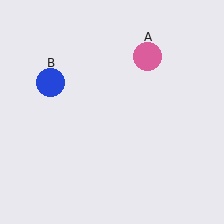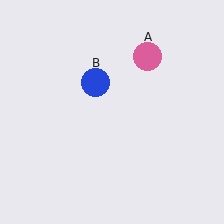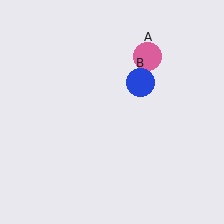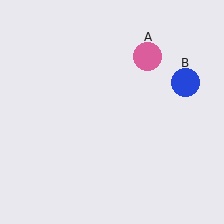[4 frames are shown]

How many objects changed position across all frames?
1 object changed position: blue circle (object B).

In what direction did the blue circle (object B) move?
The blue circle (object B) moved right.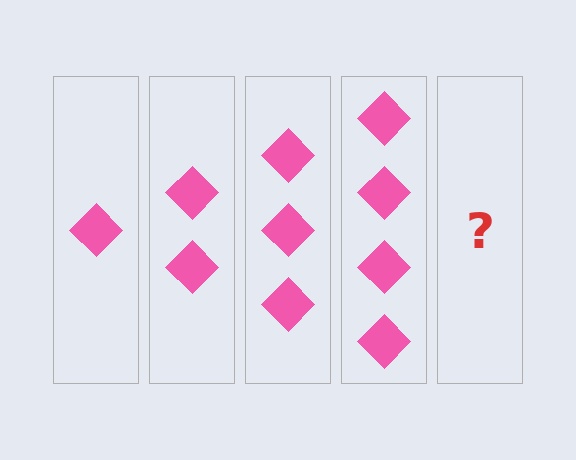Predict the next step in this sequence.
The next step is 5 diamonds.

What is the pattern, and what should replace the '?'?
The pattern is that each step adds one more diamond. The '?' should be 5 diamonds.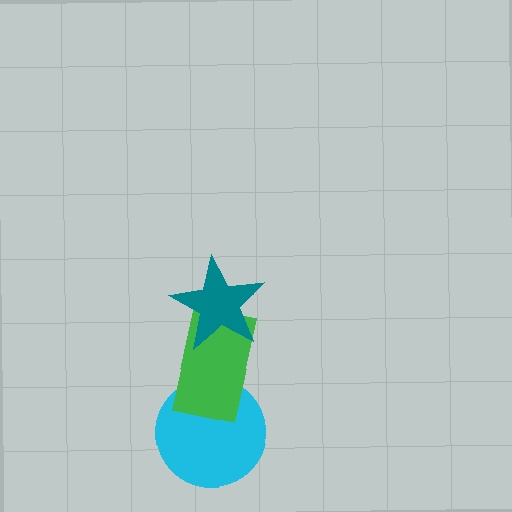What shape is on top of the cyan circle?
The green rectangle is on top of the cyan circle.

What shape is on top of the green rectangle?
The teal star is on top of the green rectangle.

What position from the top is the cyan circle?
The cyan circle is 3rd from the top.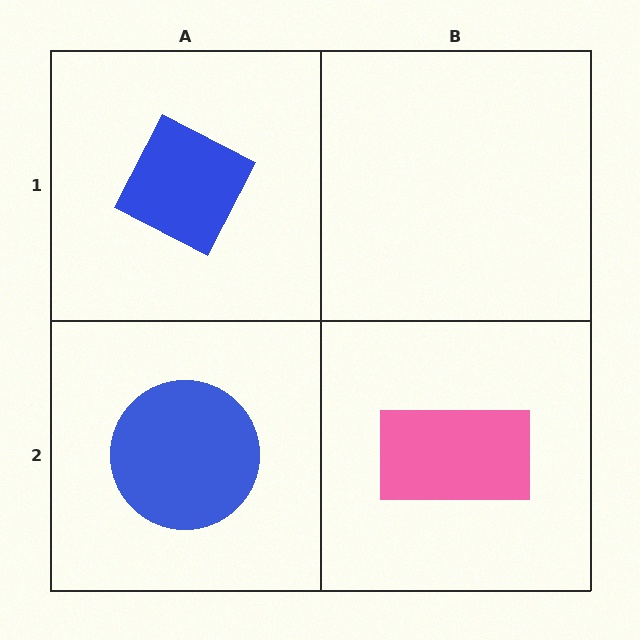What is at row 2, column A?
A blue circle.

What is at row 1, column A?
A blue diamond.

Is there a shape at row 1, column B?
No, that cell is empty.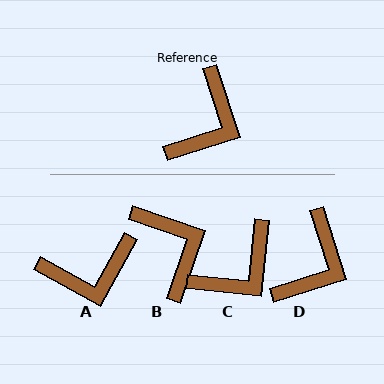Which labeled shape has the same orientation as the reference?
D.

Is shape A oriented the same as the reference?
No, it is off by about 47 degrees.